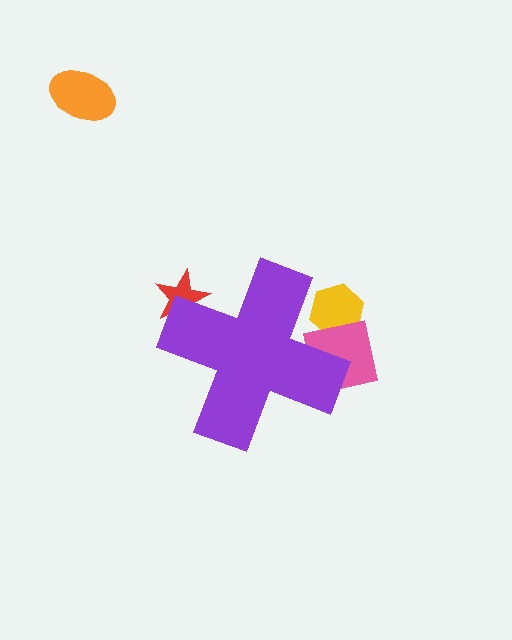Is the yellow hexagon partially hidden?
Yes, the yellow hexagon is partially hidden behind the purple cross.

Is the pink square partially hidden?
Yes, the pink square is partially hidden behind the purple cross.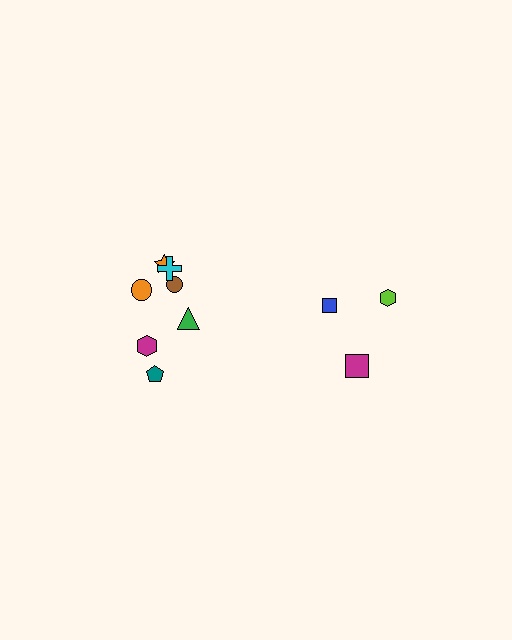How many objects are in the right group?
There are 3 objects.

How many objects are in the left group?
There are 7 objects.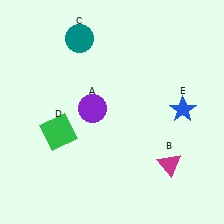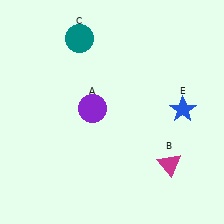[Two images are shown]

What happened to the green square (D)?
The green square (D) was removed in Image 2. It was in the bottom-left area of Image 1.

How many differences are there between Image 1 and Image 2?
There is 1 difference between the two images.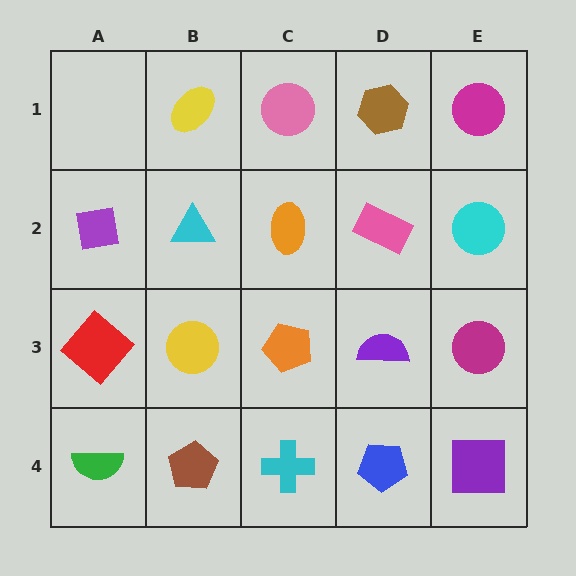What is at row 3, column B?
A yellow circle.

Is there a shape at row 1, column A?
No, that cell is empty.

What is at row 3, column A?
A red diamond.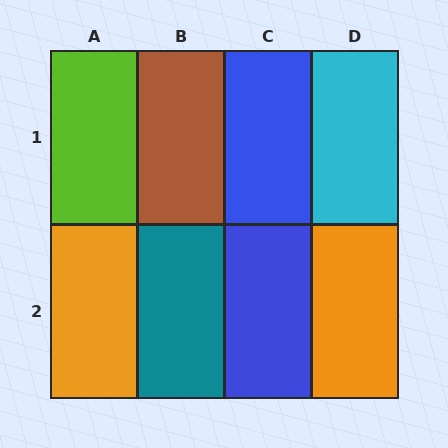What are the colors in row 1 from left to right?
Lime, brown, blue, cyan.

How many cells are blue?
2 cells are blue.